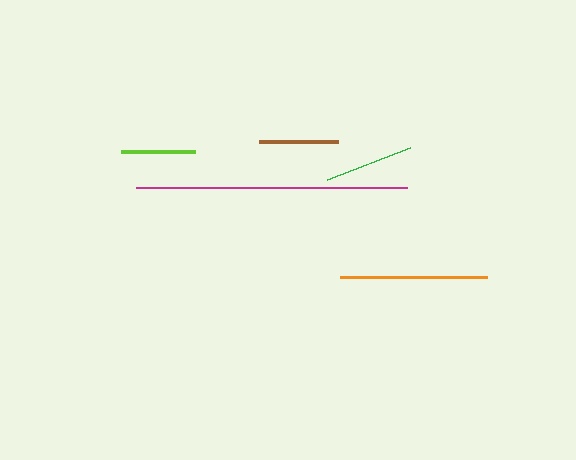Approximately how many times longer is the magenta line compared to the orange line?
The magenta line is approximately 1.8 times the length of the orange line.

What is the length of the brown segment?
The brown segment is approximately 80 pixels long.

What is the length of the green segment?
The green segment is approximately 89 pixels long.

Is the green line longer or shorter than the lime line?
The green line is longer than the lime line.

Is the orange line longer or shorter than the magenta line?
The magenta line is longer than the orange line.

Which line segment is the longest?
The magenta line is the longest at approximately 271 pixels.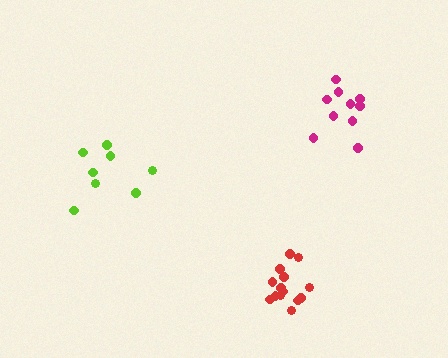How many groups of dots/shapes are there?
There are 3 groups.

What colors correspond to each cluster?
The clusters are colored: magenta, lime, red.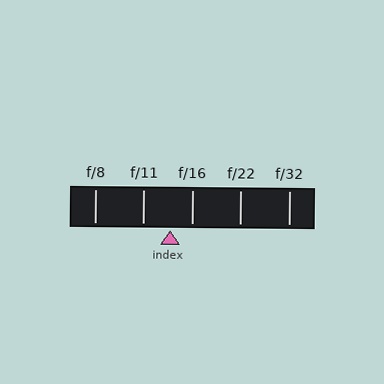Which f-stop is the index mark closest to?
The index mark is closest to f/16.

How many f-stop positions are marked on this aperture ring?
There are 5 f-stop positions marked.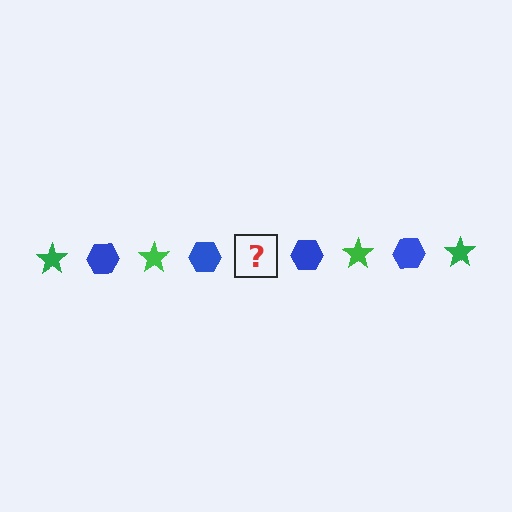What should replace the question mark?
The question mark should be replaced with a green star.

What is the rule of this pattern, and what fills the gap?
The rule is that the pattern alternates between green star and blue hexagon. The gap should be filled with a green star.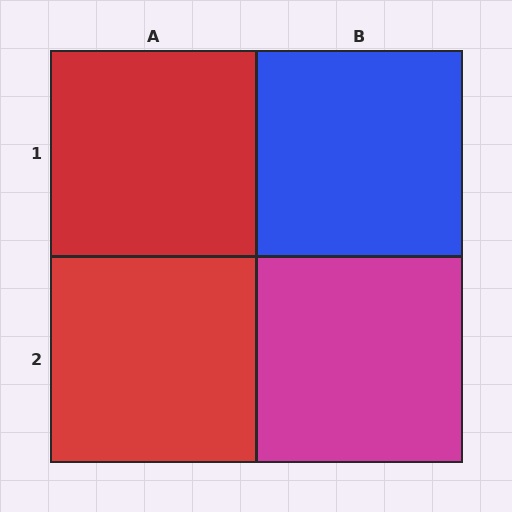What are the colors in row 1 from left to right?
Red, blue.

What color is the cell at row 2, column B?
Magenta.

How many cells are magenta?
1 cell is magenta.